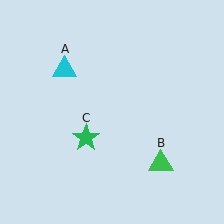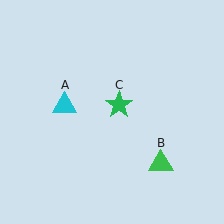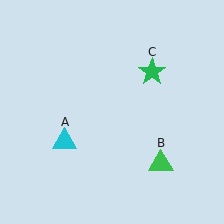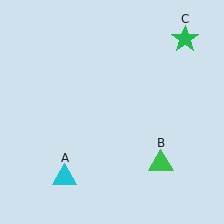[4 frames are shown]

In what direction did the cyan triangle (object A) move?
The cyan triangle (object A) moved down.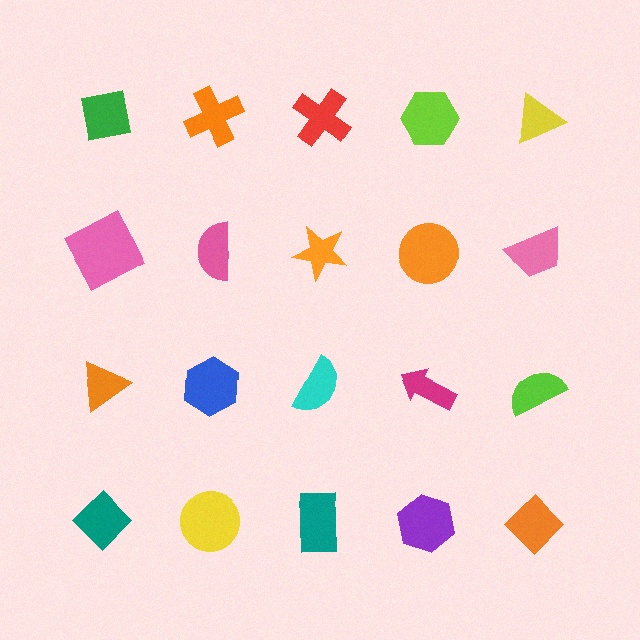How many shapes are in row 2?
5 shapes.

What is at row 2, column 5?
A pink trapezoid.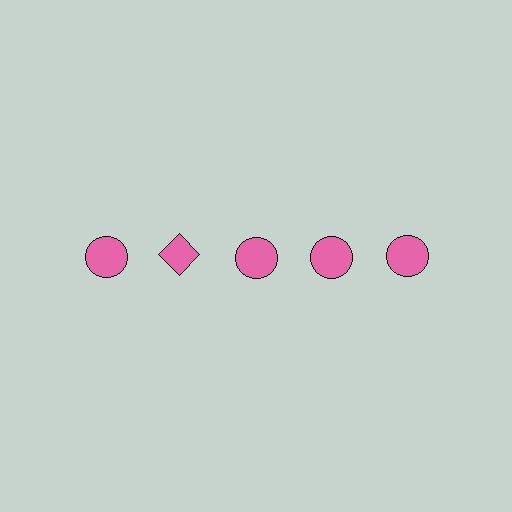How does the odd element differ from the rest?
It has a different shape: diamond instead of circle.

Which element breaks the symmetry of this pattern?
The pink diamond in the top row, second from left column breaks the symmetry. All other shapes are pink circles.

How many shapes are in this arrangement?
There are 5 shapes arranged in a grid pattern.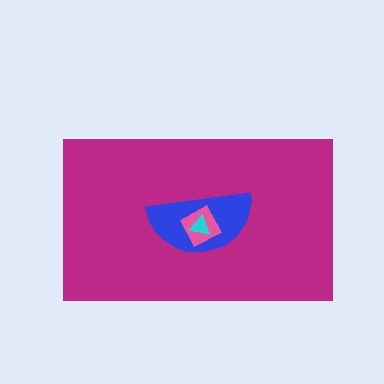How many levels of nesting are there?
4.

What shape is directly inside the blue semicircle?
The pink square.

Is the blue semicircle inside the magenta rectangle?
Yes.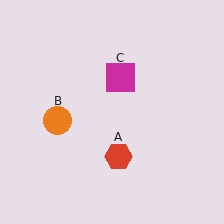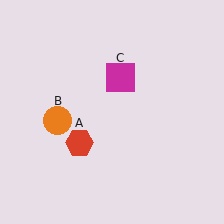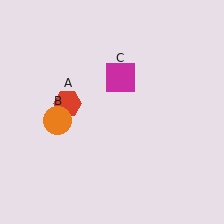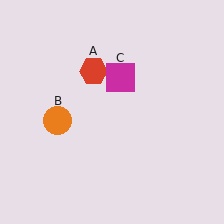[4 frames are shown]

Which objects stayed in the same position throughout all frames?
Orange circle (object B) and magenta square (object C) remained stationary.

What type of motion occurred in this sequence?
The red hexagon (object A) rotated clockwise around the center of the scene.